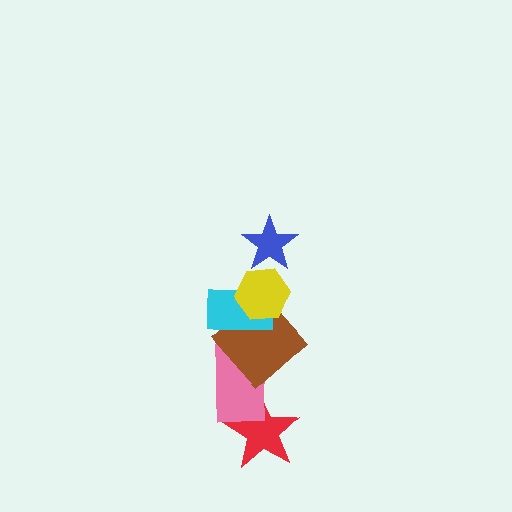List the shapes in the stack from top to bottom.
From top to bottom: the blue star, the yellow hexagon, the cyan rectangle, the brown diamond, the pink rectangle, the red star.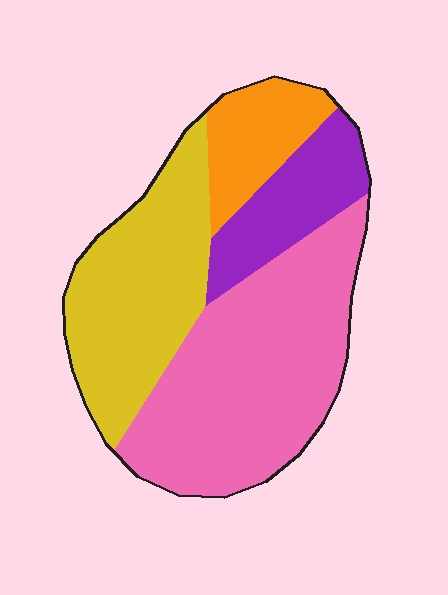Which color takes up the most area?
Pink, at roughly 45%.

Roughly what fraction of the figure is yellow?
Yellow takes up about one third (1/3) of the figure.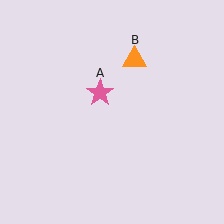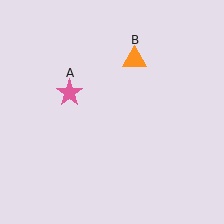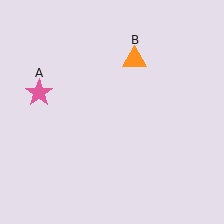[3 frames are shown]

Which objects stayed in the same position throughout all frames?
Orange triangle (object B) remained stationary.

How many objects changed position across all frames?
1 object changed position: pink star (object A).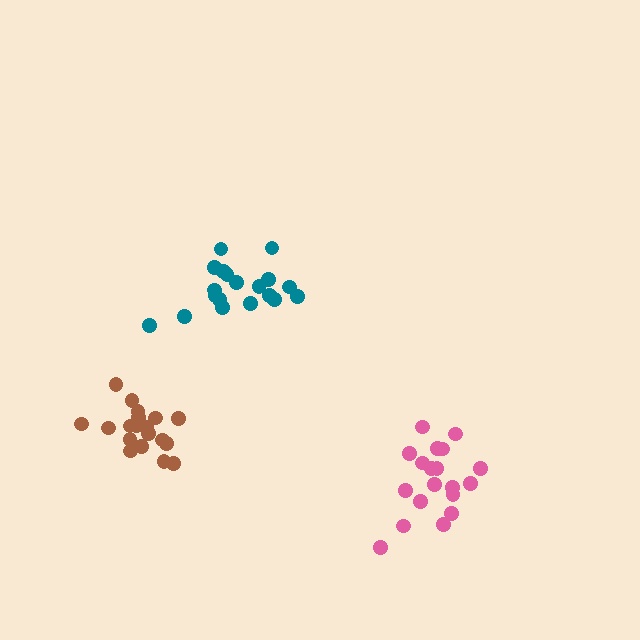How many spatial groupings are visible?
There are 3 spatial groupings.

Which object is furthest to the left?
The brown cluster is leftmost.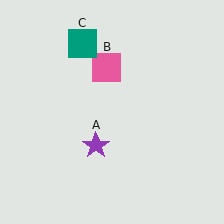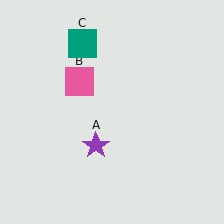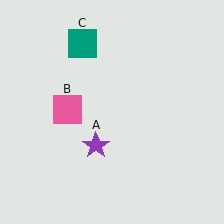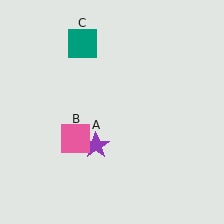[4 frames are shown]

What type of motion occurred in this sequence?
The pink square (object B) rotated counterclockwise around the center of the scene.